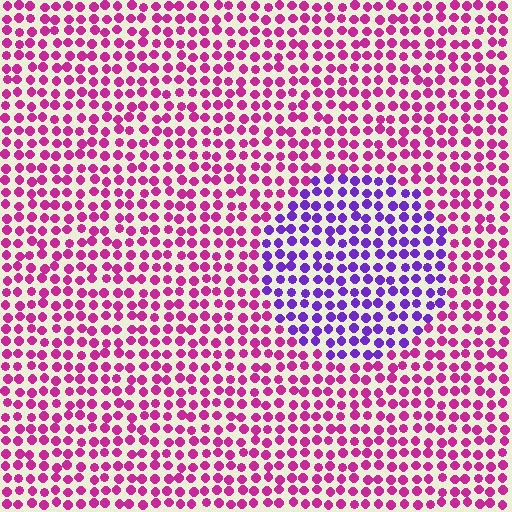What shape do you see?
I see a circle.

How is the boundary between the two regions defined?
The boundary is defined purely by a slight shift in hue (about 50 degrees). Spacing, size, and orientation are identical on both sides.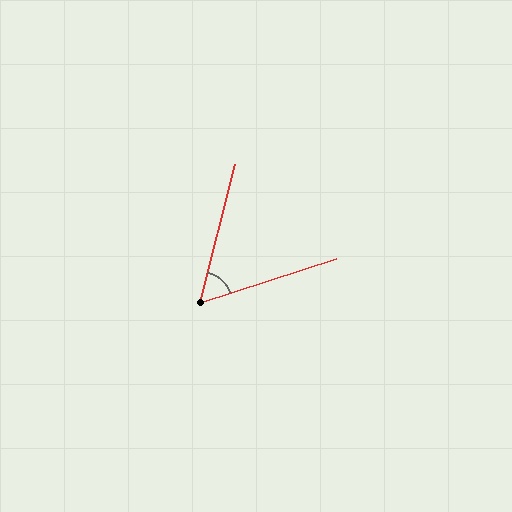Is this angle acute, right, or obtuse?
It is acute.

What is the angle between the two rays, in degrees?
Approximately 58 degrees.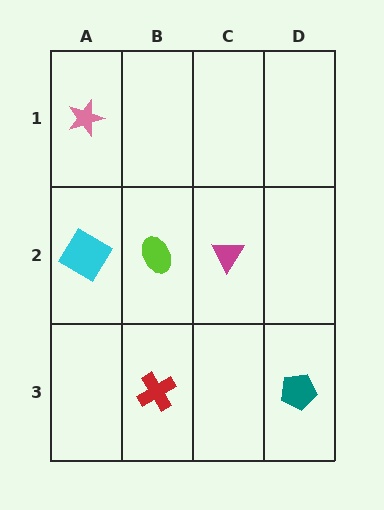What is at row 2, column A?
A cyan diamond.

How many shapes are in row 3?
2 shapes.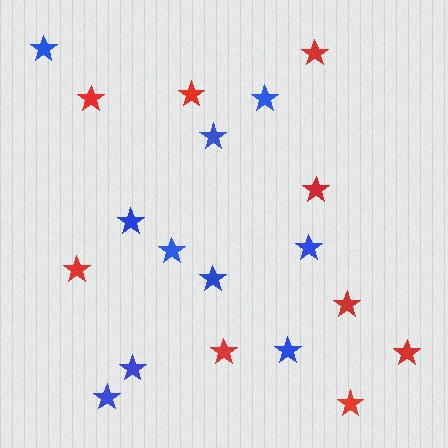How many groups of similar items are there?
There are 2 groups: one group of blue stars (10) and one group of red stars (9).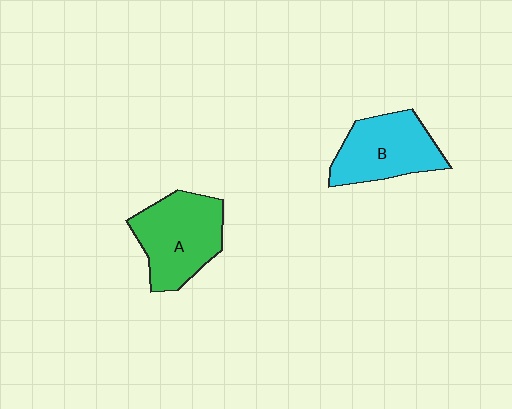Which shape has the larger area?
Shape A (green).